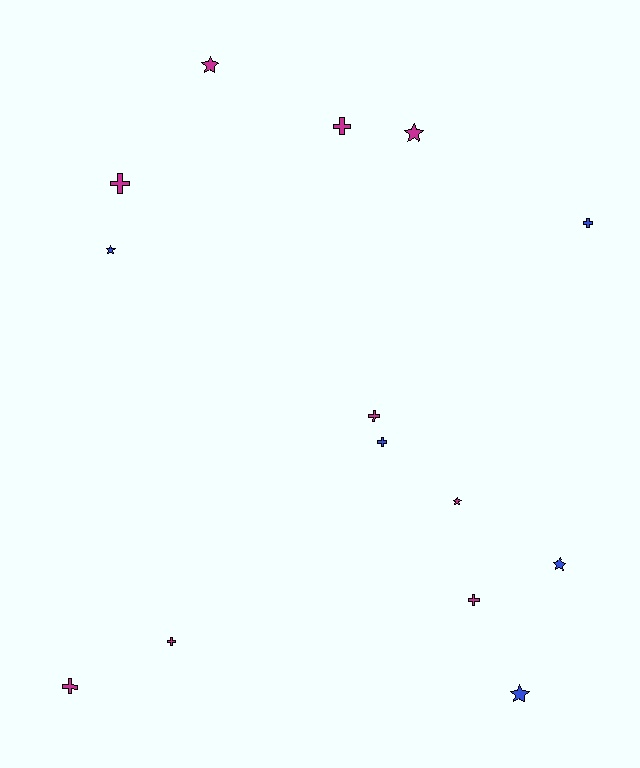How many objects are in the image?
There are 14 objects.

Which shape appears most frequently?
Cross, with 8 objects.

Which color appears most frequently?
Magenta, with 9 objects.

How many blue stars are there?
There are 3 blue stars.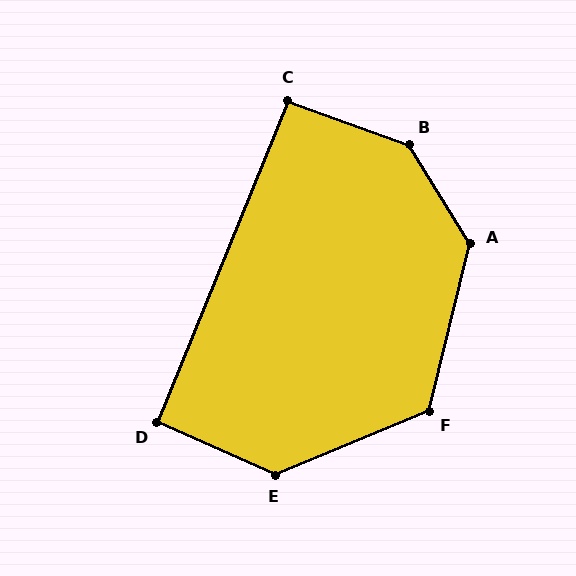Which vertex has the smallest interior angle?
D, at approximately 92 degrees.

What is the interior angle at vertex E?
Approximately 133 degrees (obtuse).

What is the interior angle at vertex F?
Approximately 126 degrees (obtuse).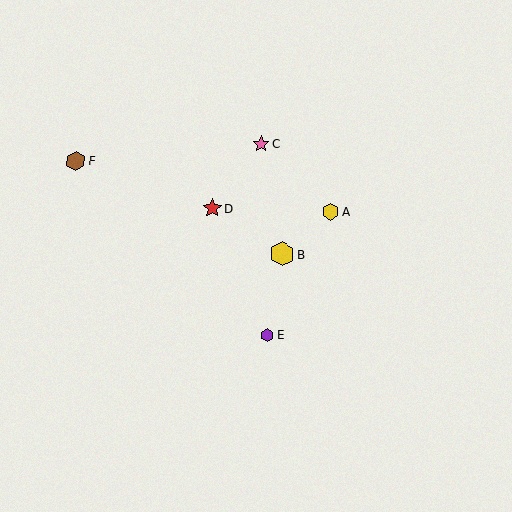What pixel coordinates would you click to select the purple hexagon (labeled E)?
Click at (267, 335) to select the purple hexagon E.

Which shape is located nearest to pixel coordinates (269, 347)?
The purple hexagon (labeled E) at (267, 335) is nearest to that location.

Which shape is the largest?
The yellow hexagon (labeled B) is the largest.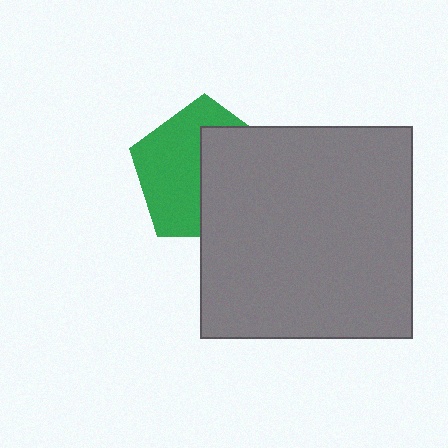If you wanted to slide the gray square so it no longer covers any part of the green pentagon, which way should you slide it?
Slide it right — that is the most direct way to separate the two shapes.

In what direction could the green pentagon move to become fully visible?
The green pentagon could move left. That would shift it out from behind the gray square entirely.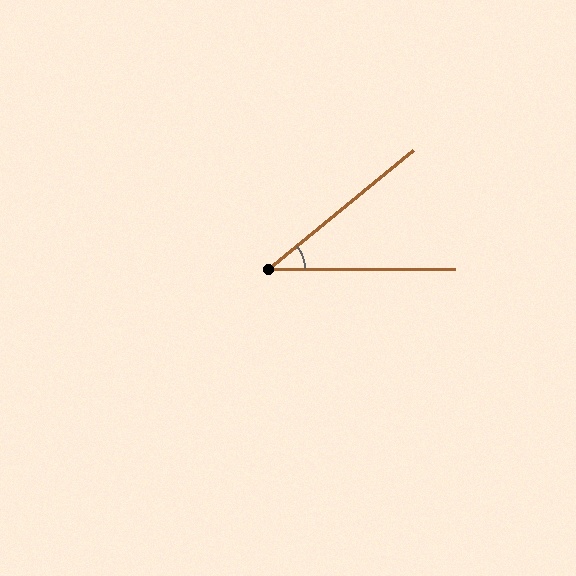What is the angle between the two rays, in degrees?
Approximately 39 degrees.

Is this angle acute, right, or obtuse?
It is acute.